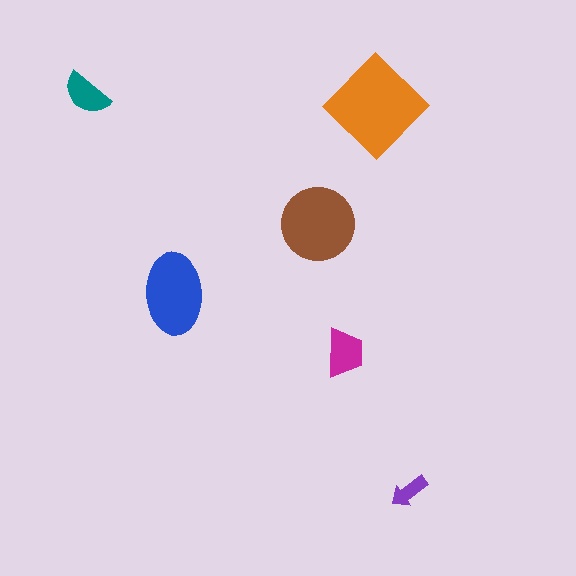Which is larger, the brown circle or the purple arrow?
The brown circle.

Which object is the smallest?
The purple arrow.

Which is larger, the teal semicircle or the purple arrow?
The teal semicircle.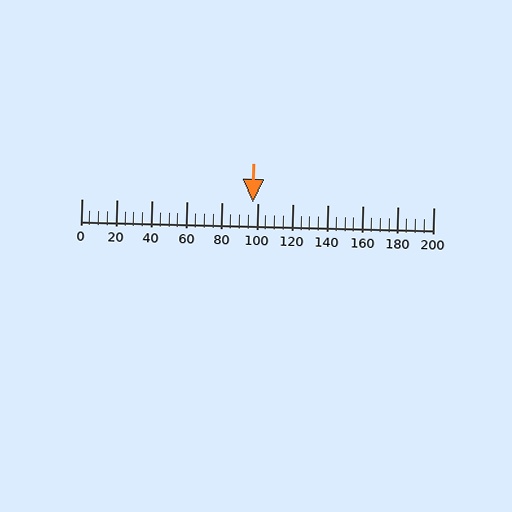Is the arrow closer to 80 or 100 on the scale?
The arrow is closer to 100.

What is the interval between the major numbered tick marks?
The major tick marks are spaced 20 units apart.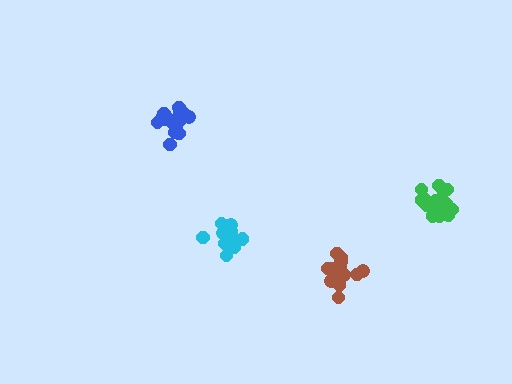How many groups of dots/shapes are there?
There are 4 groups.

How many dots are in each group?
Group 1: 14 dots, Group 2: 17 dots, Group 3: 20 dots, Group 4: 15 dots (66 total).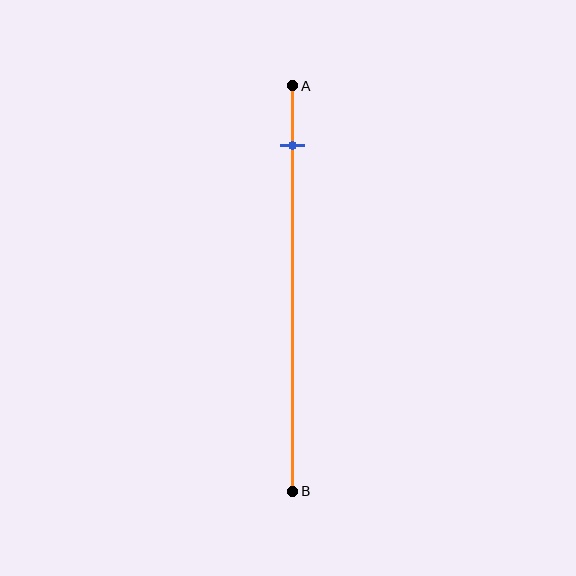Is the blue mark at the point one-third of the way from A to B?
No, the mark is at about 15% from A, not at the 33% one-third point.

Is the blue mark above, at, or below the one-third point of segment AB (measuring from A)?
The blue mark is above the one-third point of segment AB.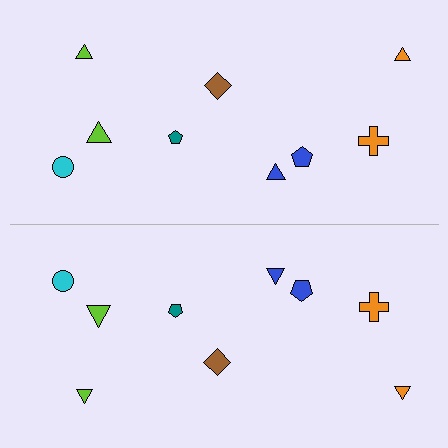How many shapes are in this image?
There are 18 shapes in this image.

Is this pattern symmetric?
Yes, this pattern has bilateral (reflection) symmetry.